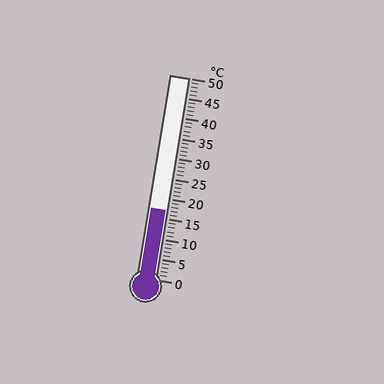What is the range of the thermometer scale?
The thermometer scale ranges from 0°C to 50°C.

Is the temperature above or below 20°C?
The temperature is below 20°C.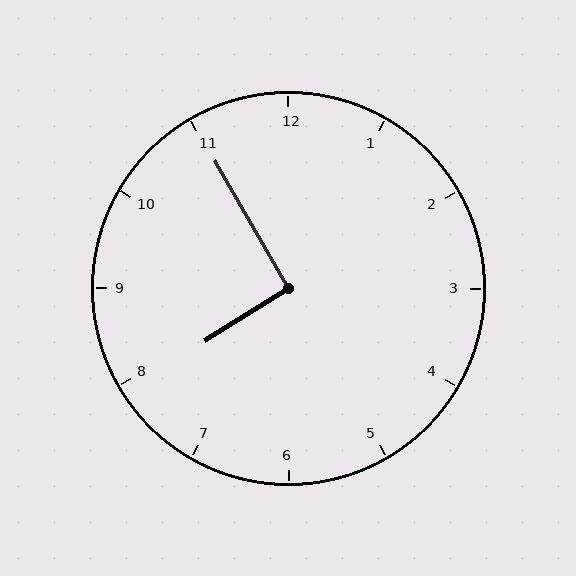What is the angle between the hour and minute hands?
Approximately 92 degrees.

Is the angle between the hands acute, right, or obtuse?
It is right.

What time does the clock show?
7:55.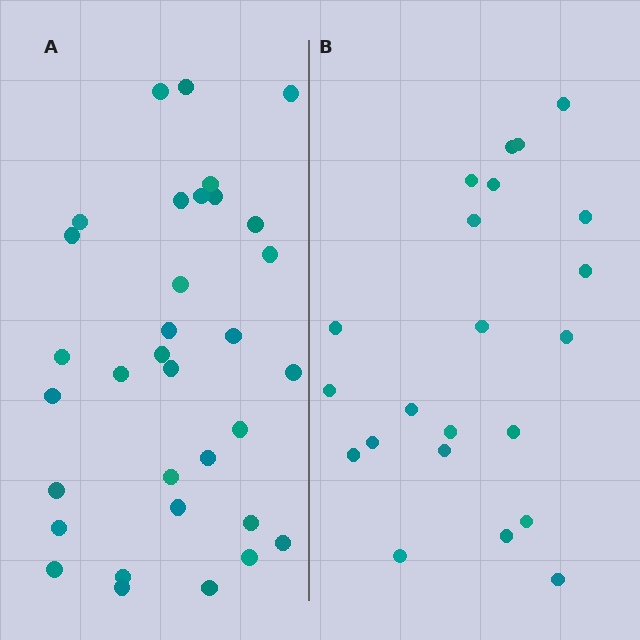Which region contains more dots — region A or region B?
Region A (the left region) has more dots.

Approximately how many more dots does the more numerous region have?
Region A has roughly 12 or so more dots than region B.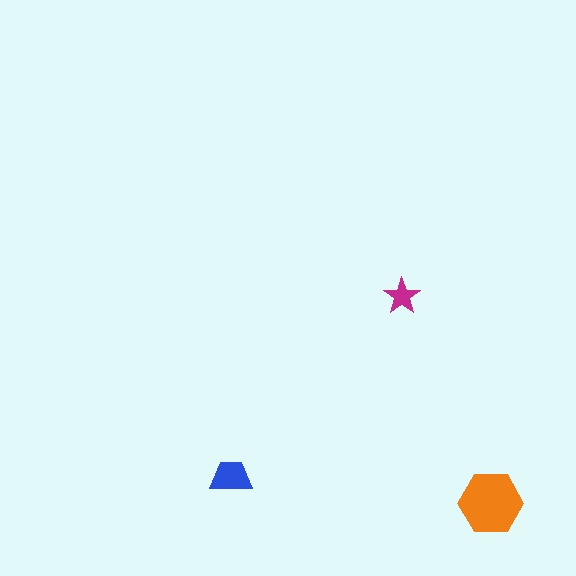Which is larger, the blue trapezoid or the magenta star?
The blue trapezoid.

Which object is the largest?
The orange hexagon.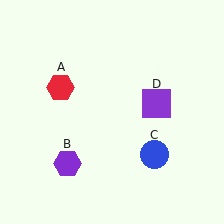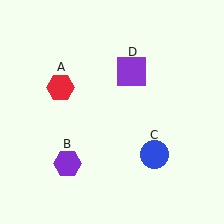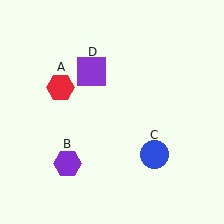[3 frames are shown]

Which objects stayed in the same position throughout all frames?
Red hexagon (object A) and purple hexagon (object B) and blue circle (object C) remained stationary.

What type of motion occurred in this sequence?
The purple square (object D) rotated counterclockwise around the center of the scene.